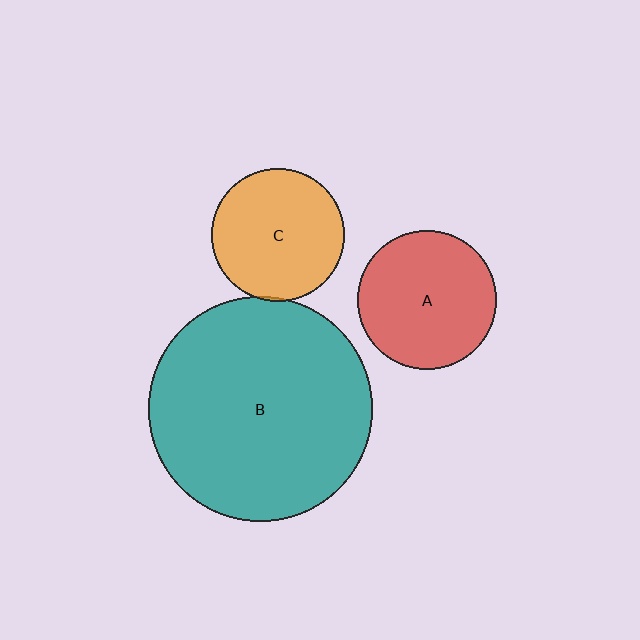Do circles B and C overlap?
Yes.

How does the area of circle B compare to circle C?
Approximately 2.8 times.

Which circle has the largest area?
Circle B (teal).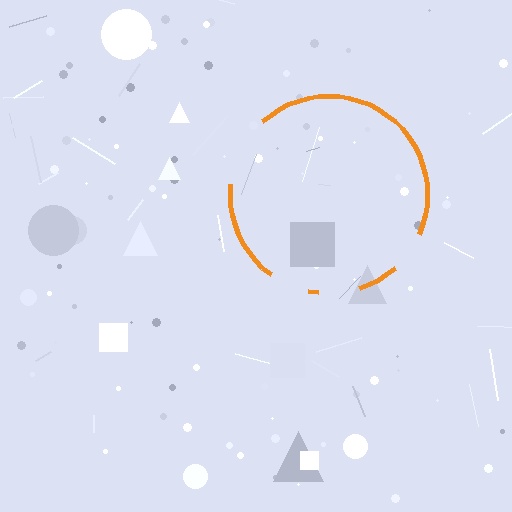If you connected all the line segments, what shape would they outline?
They would outline a circle.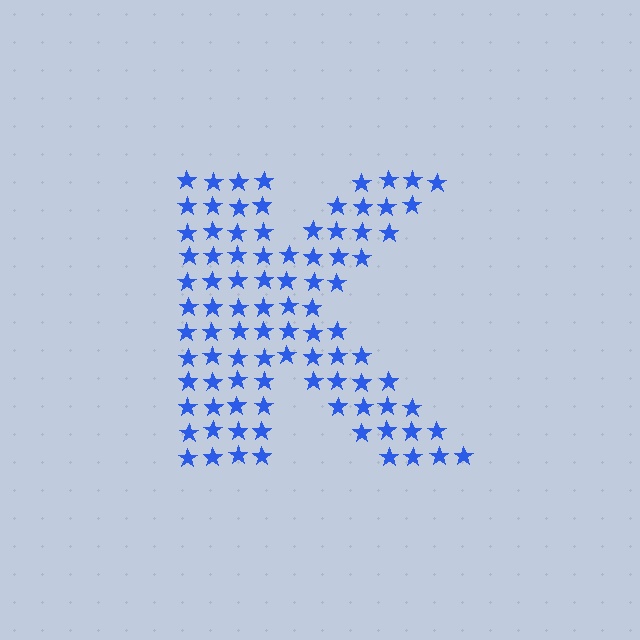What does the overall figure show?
The overall figure shows the letter K.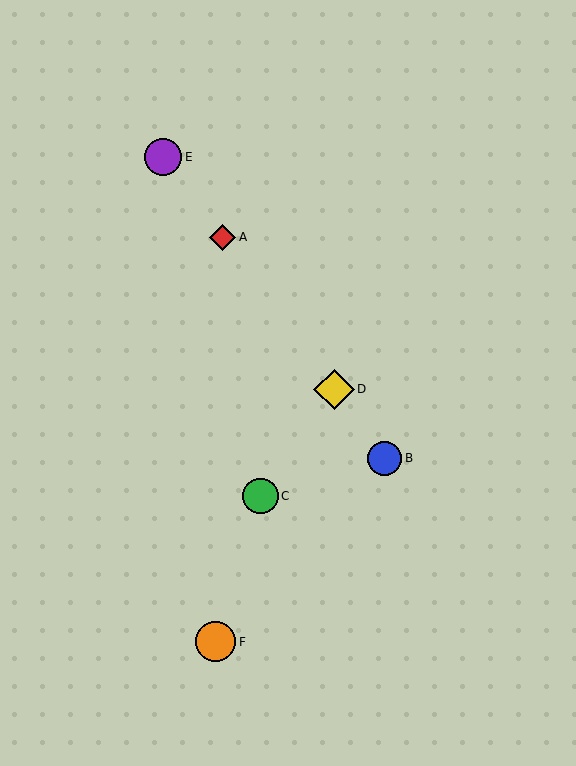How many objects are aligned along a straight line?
4 objects (A, B, D, E) are aligned along a straight line.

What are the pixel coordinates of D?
Object D is at (334, 389).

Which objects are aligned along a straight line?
Objects A, B, D, E are aligned along a straight line.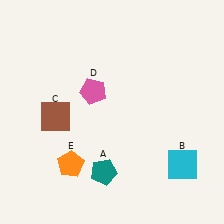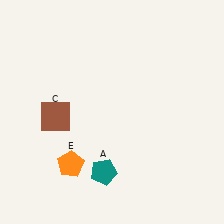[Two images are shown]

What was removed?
The cyan square (B), the pink pentagon (D) were removed in Image 2.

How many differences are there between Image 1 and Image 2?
There are 2 differences between the two images.